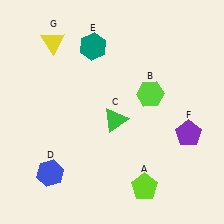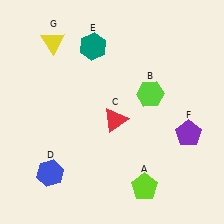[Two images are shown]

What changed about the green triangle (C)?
In Image 1, C is green. In Image 2, it changed to red.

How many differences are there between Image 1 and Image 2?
There is 1 difference between the two images.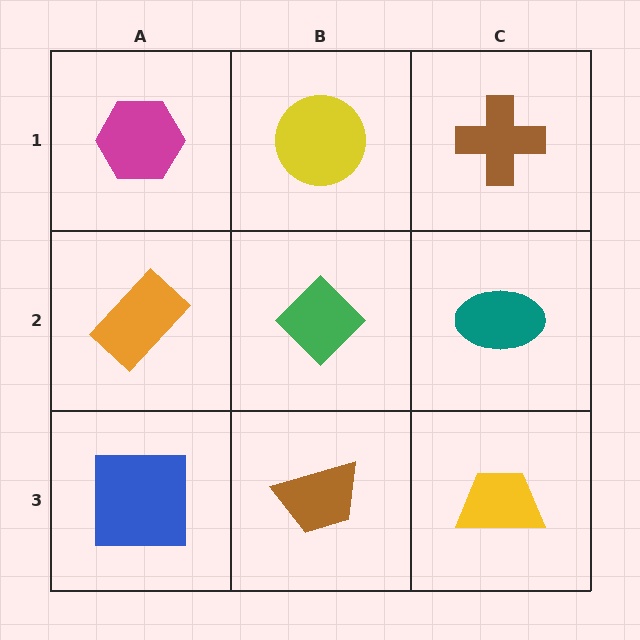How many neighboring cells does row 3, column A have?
2.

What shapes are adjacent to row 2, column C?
A brown cross (row 1, column C), a yellow trapezoid (row 3, column C), a green diamond (row 2, column B).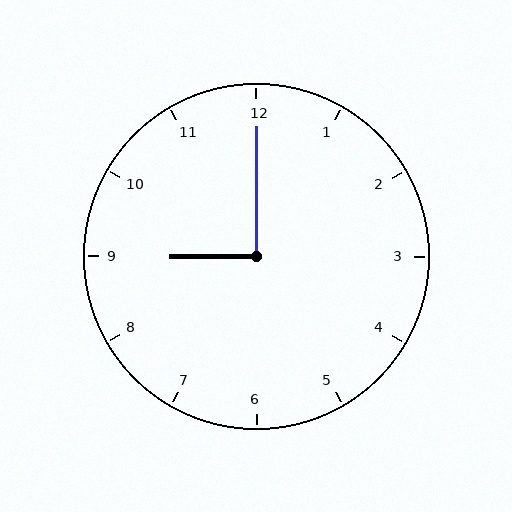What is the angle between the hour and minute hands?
Approximately 90 degrees.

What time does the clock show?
9:00.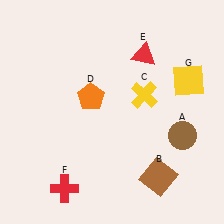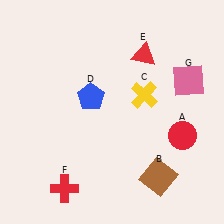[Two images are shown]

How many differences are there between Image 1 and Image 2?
There are 3 differences between the two images.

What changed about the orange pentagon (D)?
In Image 1, D is orange. In Image 2, it changed to blue.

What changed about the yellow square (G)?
In Image 1, G is yellow. In Image 2, it changed to pink.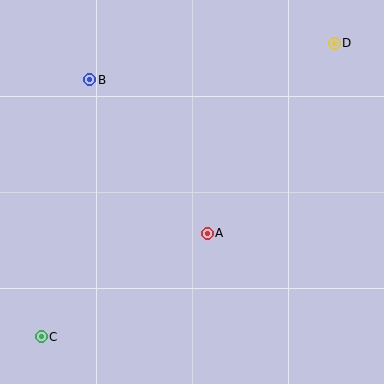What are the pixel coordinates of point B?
Point B is at (90, 80).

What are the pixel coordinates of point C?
Point C is at (41, 337).